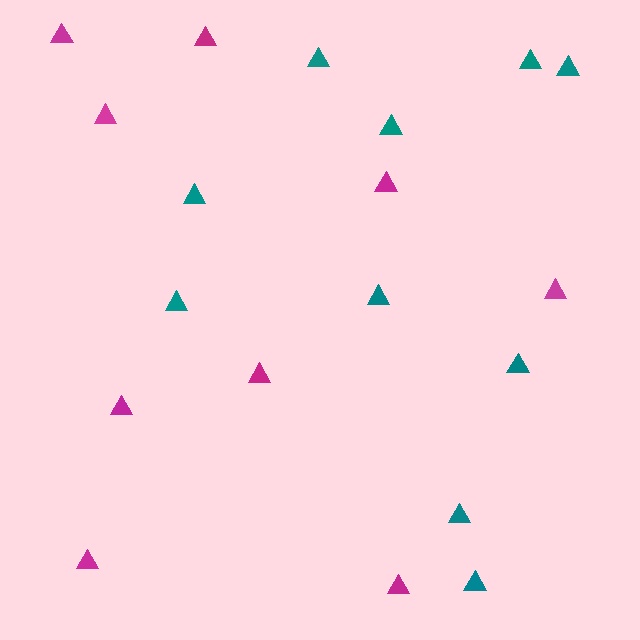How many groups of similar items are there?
There are 2 groups: one group of magenta triangles (9) and one group of teal triangles (10).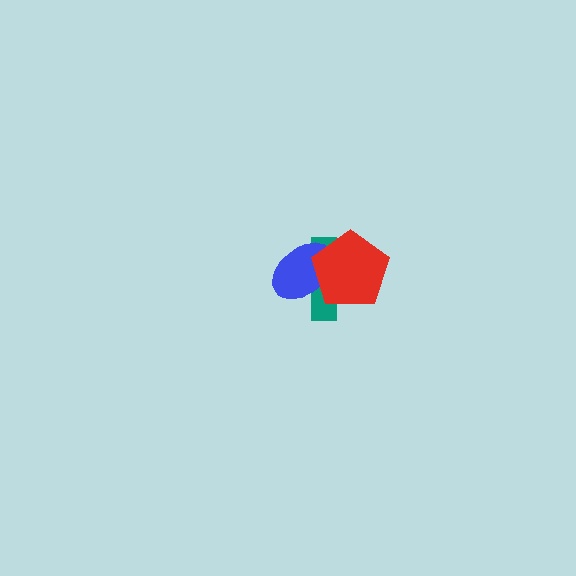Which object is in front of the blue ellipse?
The red pentagon is in front of the blue ellipse.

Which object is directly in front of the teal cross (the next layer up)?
The blue ellipse is directly in front of the teal cross.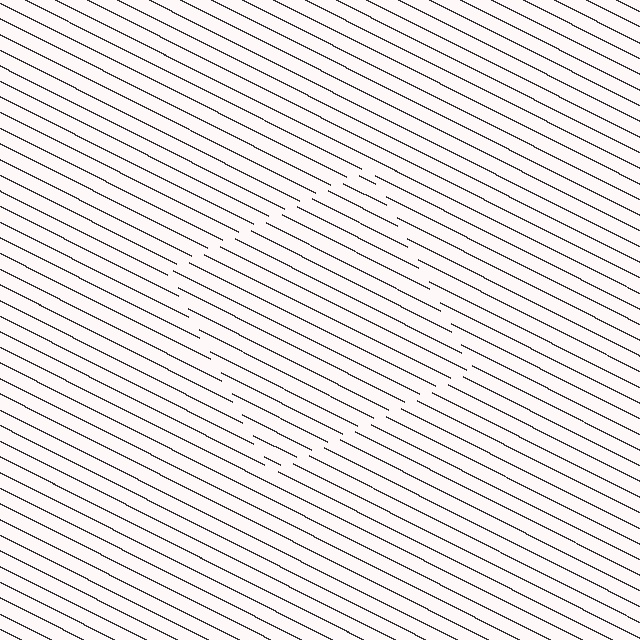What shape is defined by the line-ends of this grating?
An illusory square. The interior of the shape contains the same grating, shifted by half a period — the contour is defined by the phase discontinuity where line-ends from the inner and outer gratings abut.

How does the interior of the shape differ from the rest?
The interior of the shape contains the same grating, shifted by half a period — the contour is defined by the phase discontinuity where line-ends from the inner and outer gratings abut.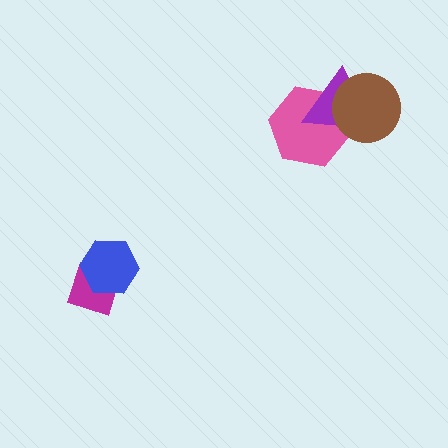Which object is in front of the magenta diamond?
The blue hexagon is in front of the magenta diamond.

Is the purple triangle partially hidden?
Yes, it is partially covered by another shape.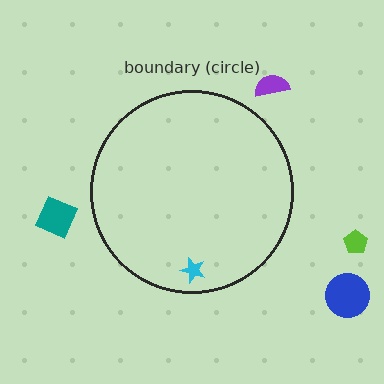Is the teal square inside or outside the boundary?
Outside.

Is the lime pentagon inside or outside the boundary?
Outside.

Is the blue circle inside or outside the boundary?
Outside.